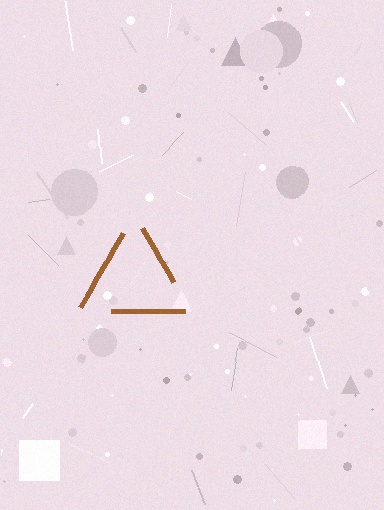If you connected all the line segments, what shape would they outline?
They would outline a triangle.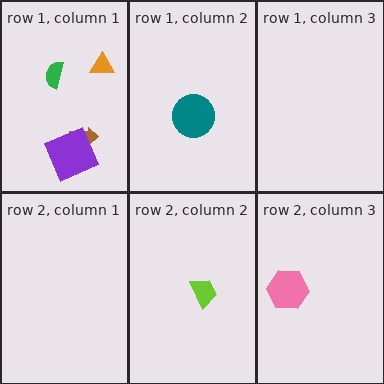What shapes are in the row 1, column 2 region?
The teal circle.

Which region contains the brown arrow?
The row 1, column 1 region.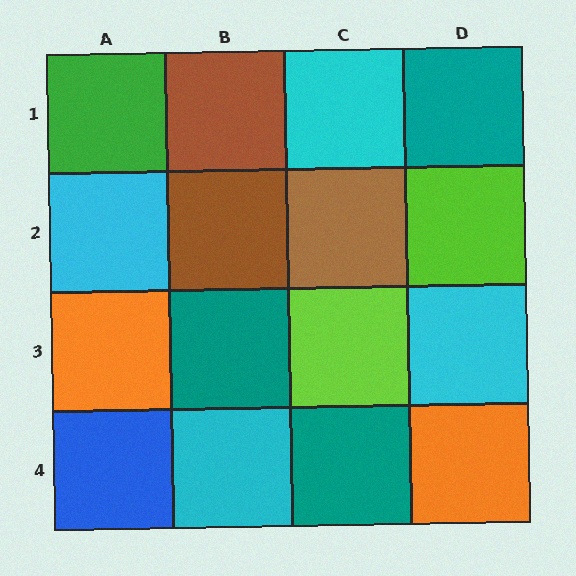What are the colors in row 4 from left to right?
Blue, cyan, teal, orange.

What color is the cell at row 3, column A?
Orange.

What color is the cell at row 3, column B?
Teal.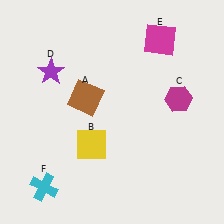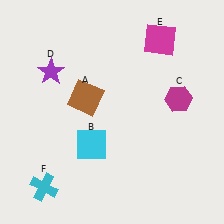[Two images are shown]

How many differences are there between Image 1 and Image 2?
There is 1 difference between the two images.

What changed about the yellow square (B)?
In Image 1, B is yellow. In Image 2, it changed to cyan.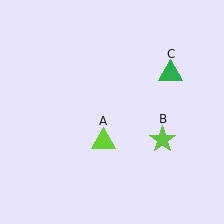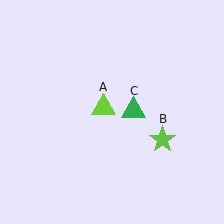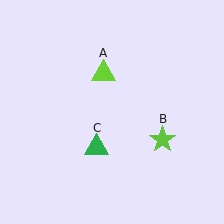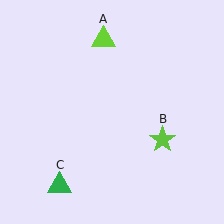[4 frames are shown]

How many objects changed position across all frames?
2 objects changed position: lime triangle (object A), green triangle (object C).